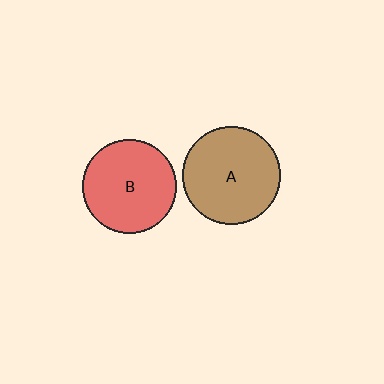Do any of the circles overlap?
No, none of the circles overlap.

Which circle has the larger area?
Circle A (brown).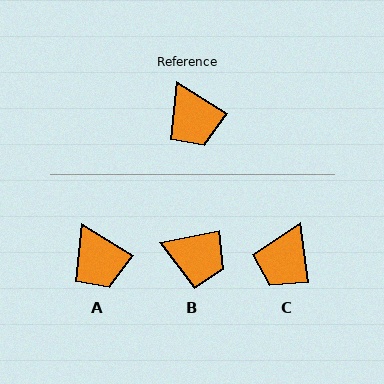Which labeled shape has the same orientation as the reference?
A.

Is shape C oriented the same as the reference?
No, it is off by about 50 degrees.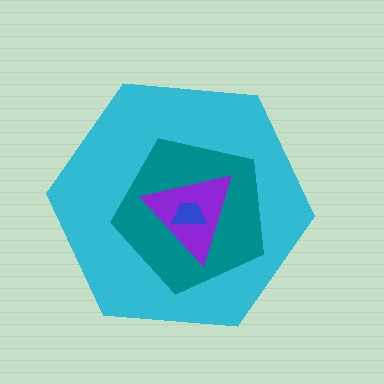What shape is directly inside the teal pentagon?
The purple triangle.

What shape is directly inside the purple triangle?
The blue trapezoid.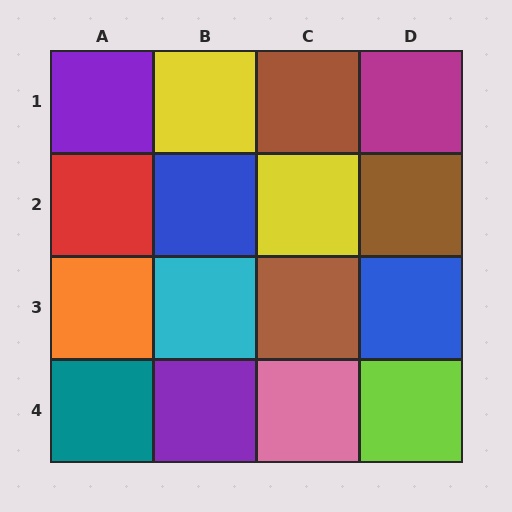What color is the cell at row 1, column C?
Brown.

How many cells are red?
1 cell is red.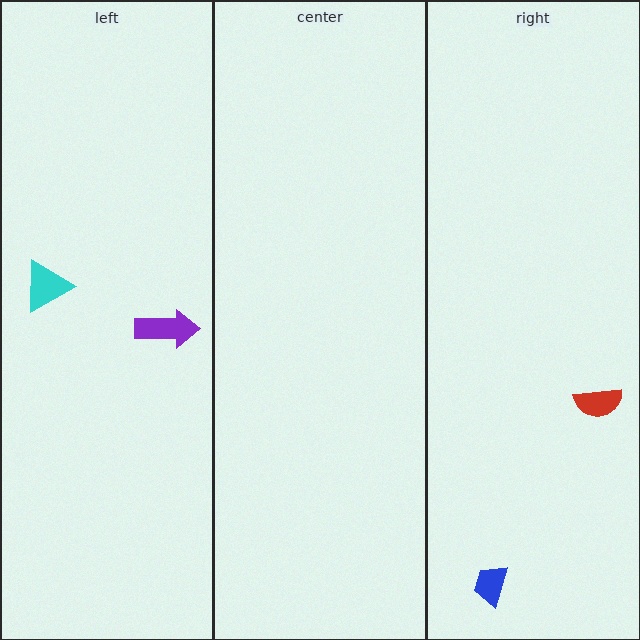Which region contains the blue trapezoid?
The right region.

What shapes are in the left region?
The cyan triangle, the purple arrow.